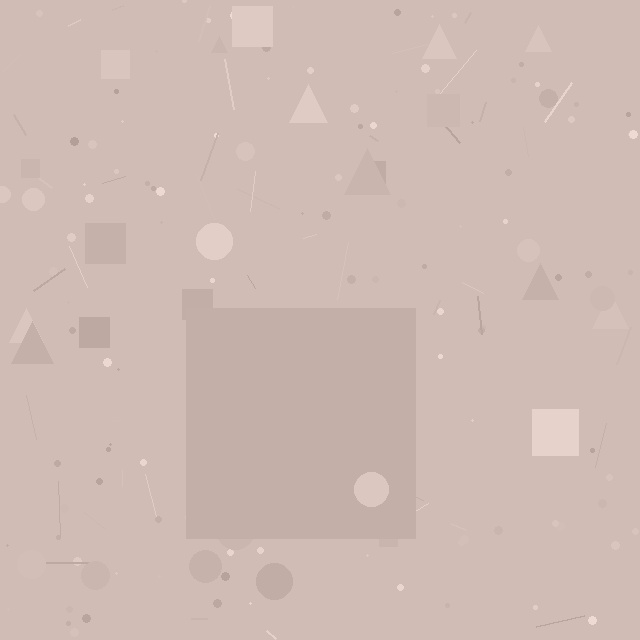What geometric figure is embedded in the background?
A square is embedded in the background.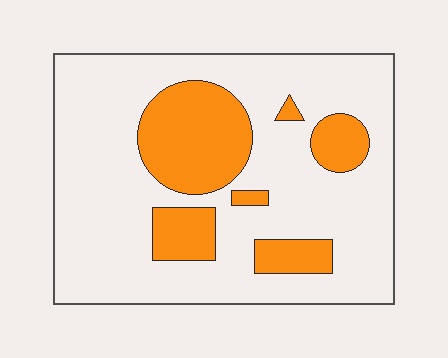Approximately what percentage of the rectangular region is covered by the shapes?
Approximately 25%.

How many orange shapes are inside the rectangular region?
6.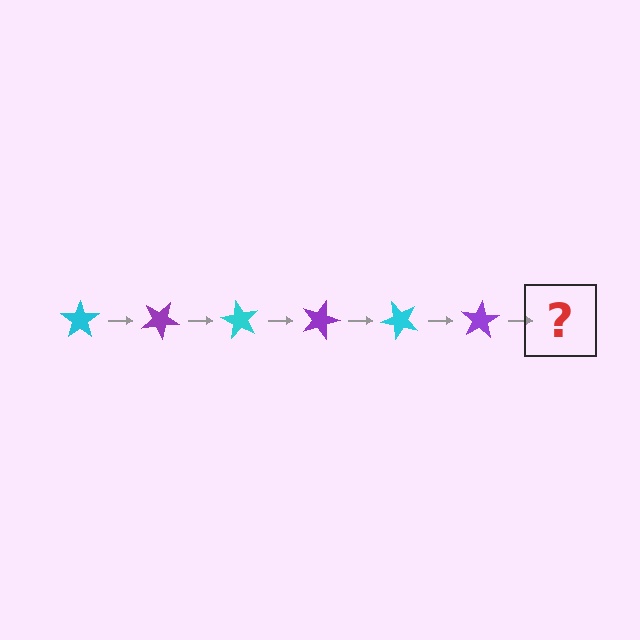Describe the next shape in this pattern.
It should be a cyan star, rotated 180 degrees from the start.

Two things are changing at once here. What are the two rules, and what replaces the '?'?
The two rules are that it rotates 30 degrees each step and the color cycles through cyan and purple. The '?' should be a cyan star, rotated 180 degrees from the start.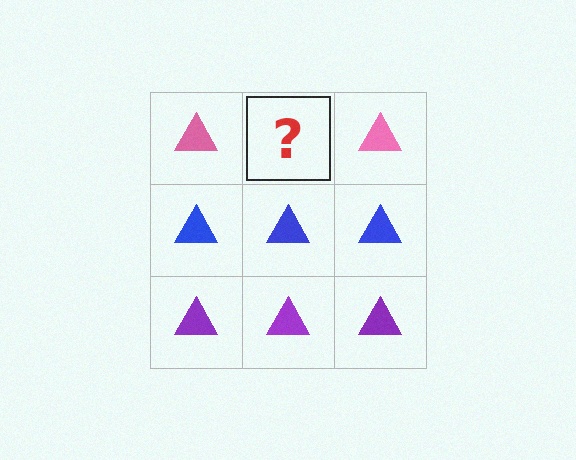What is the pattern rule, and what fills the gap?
The rule is that each row has a consistent color. The gap should be filled with a pink triangle.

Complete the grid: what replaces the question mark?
The question mark should be replaced with a pink triangle.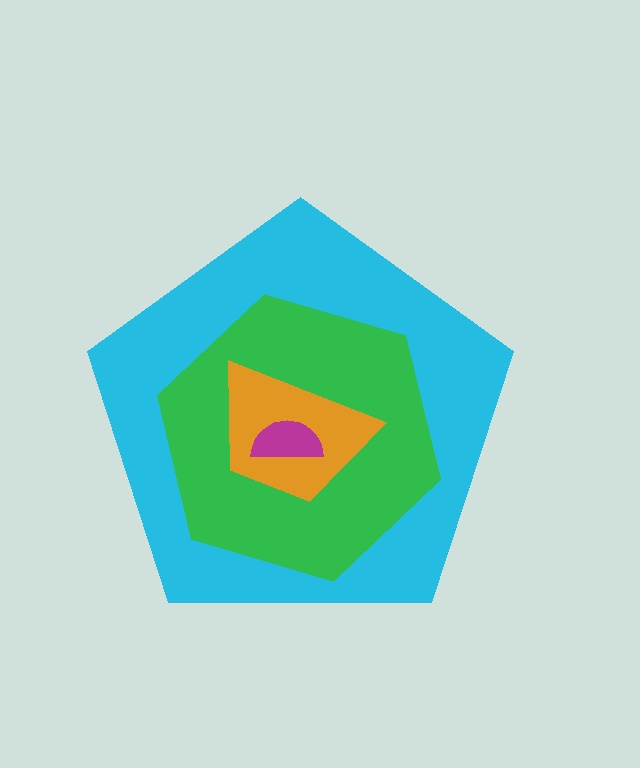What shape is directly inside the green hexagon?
The orange trapezoid.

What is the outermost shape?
The cyan pentagon.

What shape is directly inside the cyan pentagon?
The green hexagon.